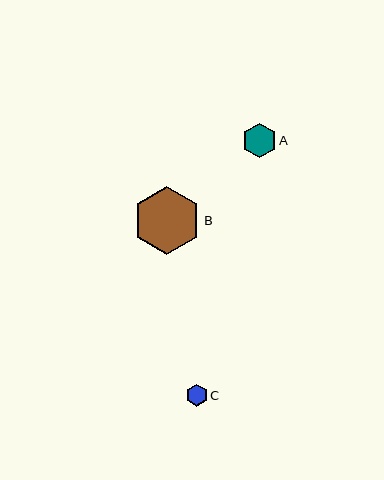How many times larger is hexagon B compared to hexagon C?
Hexagon B is approximately 3.1 times the size of hexagon C.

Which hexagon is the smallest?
Hexagon C is the smallest with a size of approximately 22 pixels.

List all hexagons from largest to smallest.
From largest to smallest: B, A, C.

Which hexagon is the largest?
Hexagon B is the largest with a size of approximately 68 pixels.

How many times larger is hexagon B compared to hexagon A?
Hexagon B is approximately 2.0 times the size of hexagon A.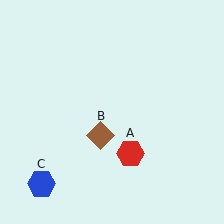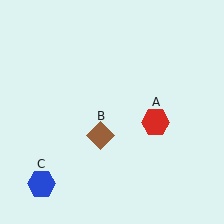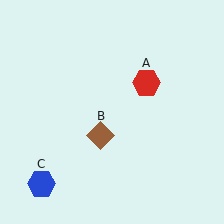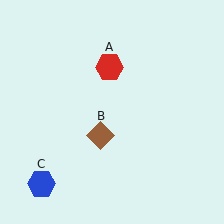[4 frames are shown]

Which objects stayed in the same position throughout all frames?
Brown diamond (object B) and blue hexagon (object C) remained stationary.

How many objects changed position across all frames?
1 object changed position: red hexagon (object A).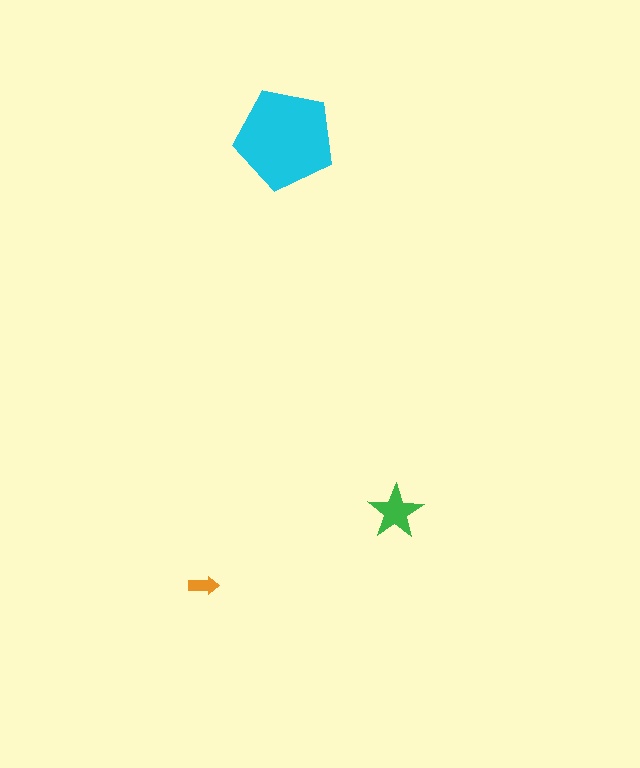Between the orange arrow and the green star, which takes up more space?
The green star.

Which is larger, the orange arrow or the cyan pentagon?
The cyan pentagon.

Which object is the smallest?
The orange arrow.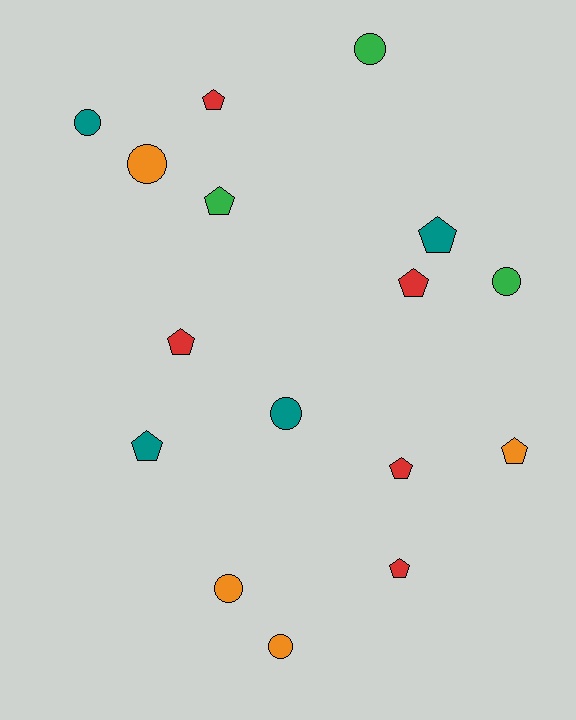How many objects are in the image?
There are 16 objects.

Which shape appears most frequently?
Pentagon, with 9 objects.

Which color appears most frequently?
Red, with 5 objects.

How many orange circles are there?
There are 3 orange circles.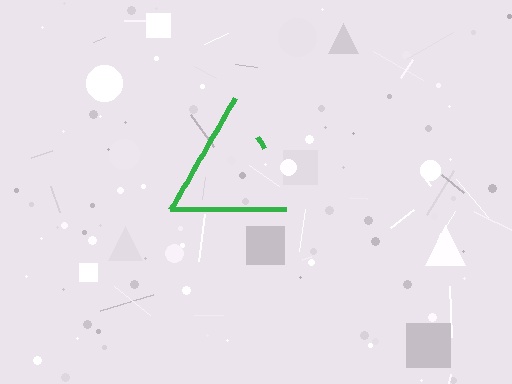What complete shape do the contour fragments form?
The contour fragments form a triangle.